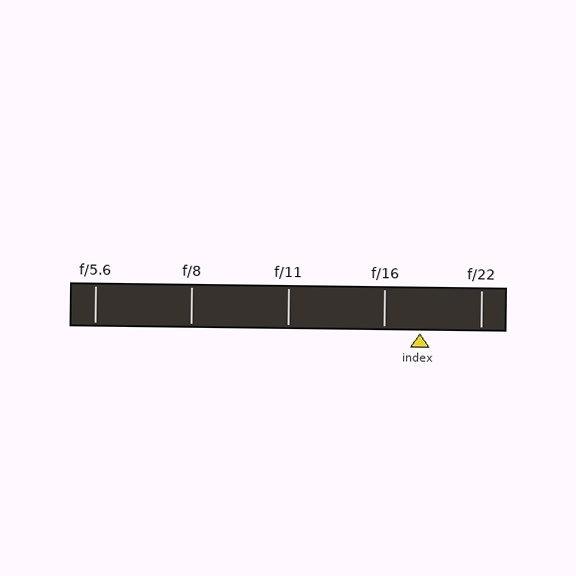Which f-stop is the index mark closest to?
The index mark is closest to f/16.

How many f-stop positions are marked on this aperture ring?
There are 5 f-stop positions marked.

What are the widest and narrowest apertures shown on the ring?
The widest aperture shown is f/5.6 and the narrowest is f/22.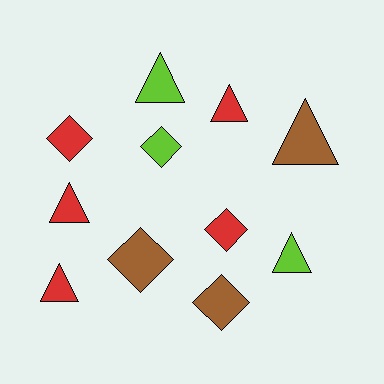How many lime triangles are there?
There are 2 lime triangles.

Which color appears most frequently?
Red, with 5 objects.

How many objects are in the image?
There are 11 objects.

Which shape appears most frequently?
Triangle, with 6 objects.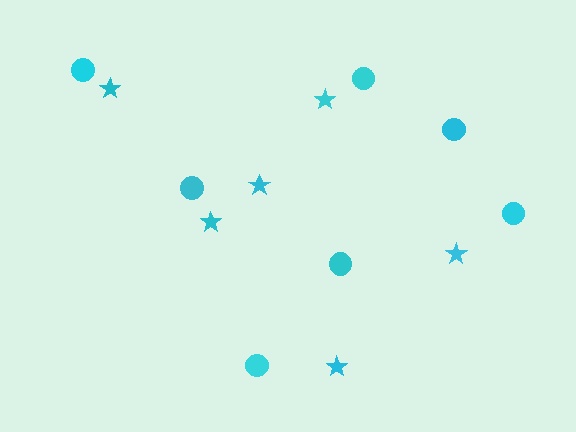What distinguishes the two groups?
There are 2 groups: one group of circles (7) and one group of stars (6).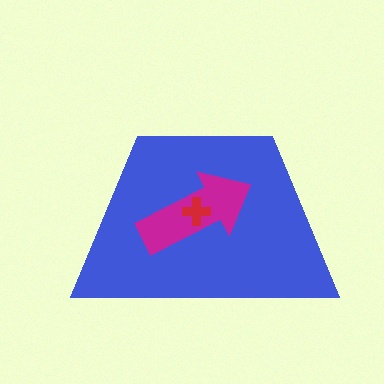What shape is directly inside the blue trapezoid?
The magenta arrow.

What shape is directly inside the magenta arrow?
The red cross.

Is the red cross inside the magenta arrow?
Yes.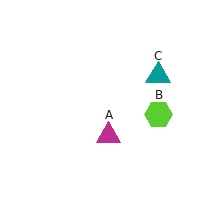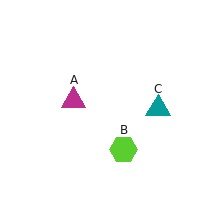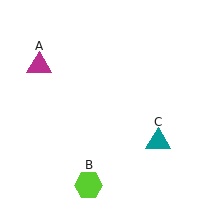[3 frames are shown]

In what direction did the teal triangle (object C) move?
The teal triangle (object C) moved down.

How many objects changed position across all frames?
3 objects changed position: magenta triangle (object A), lime hexagon (object B), teal triangle (object C).